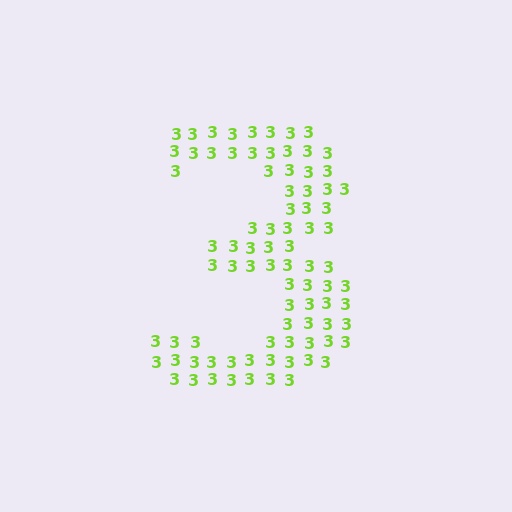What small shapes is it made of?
It is made of small digit 3's.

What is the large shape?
The large shape is the digit 3.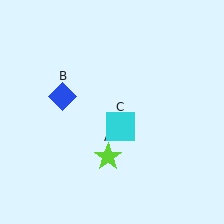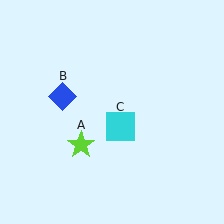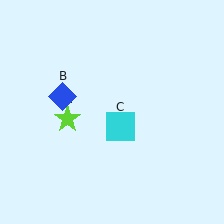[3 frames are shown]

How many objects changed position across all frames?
1 object changed position: lime star (object A).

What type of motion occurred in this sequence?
The lime star (object A) rotated clockwise around the center of the scene.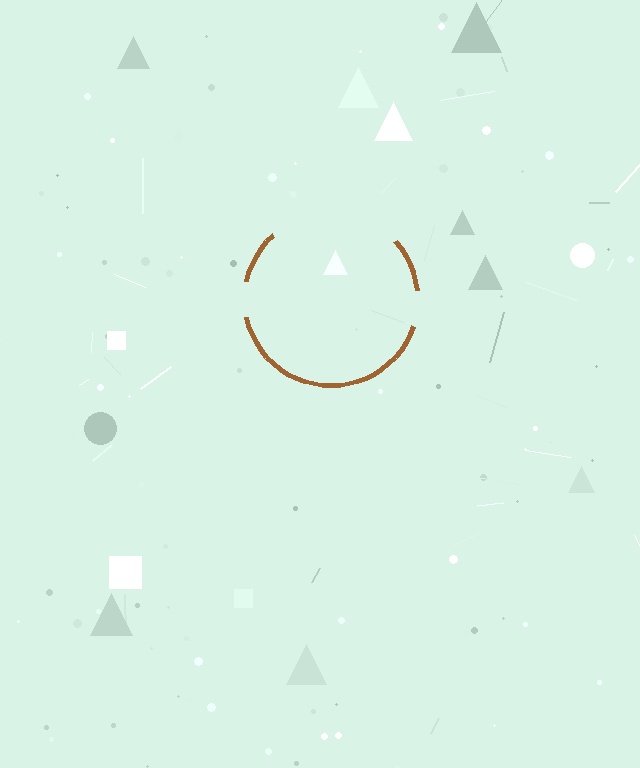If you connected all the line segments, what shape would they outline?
They would outline a circle.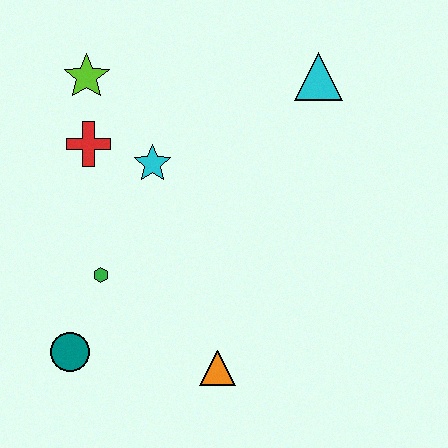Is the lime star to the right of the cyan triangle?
No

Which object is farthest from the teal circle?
The cyan triangle is farthest from the teal circle.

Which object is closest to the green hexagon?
The teal circle is closest to the green hexagon.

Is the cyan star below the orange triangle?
No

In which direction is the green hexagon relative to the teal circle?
The green hexagon is above the teal circle.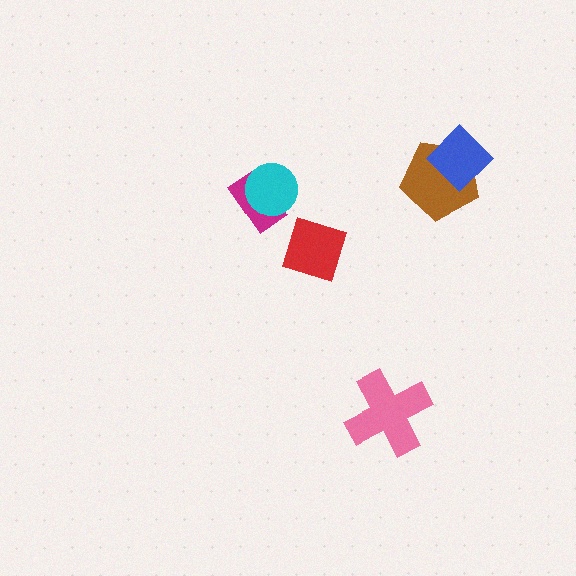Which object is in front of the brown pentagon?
The blue diamond is in front of the brown pentagon.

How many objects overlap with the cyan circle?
1 object overlaps with the cyan circle.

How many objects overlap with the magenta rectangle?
1 object overlaps with the magenta rectangle.